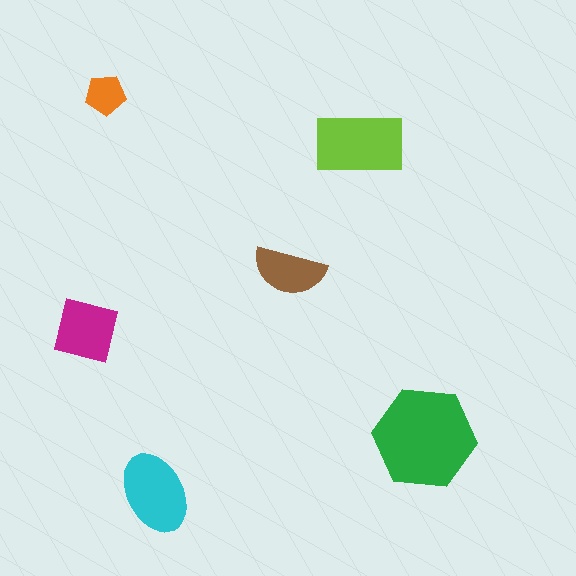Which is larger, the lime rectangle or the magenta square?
The lime rectangle.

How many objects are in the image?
There are 6 objects in the image.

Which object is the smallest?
The orange pentagon.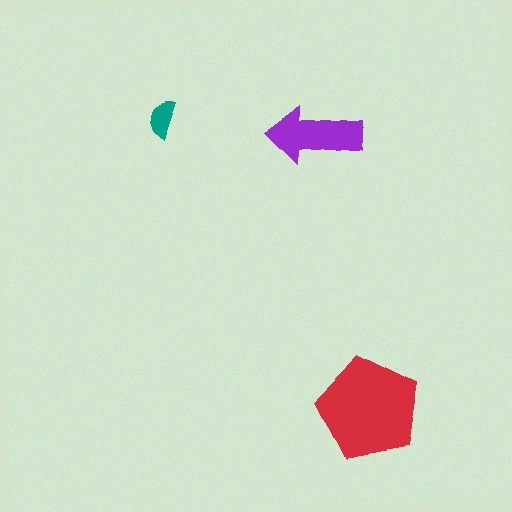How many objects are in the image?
There are 3 objects in the image.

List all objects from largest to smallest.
The red pentagon, the purple arrow, the teal semicircle.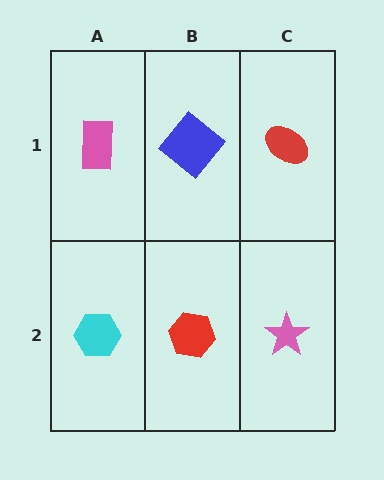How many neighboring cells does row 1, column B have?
3.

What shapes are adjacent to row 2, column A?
A pink rectangle (row 1, column A), a red hexagon (row 2, column B).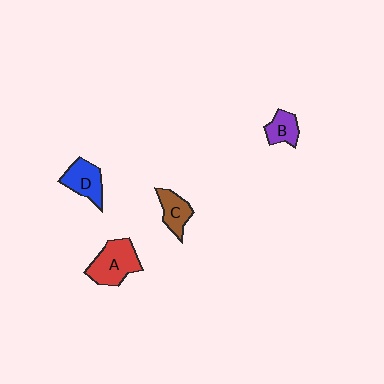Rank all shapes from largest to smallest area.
From largest to smallest: A (red), D (blue), C (brown), B (purple).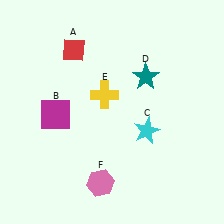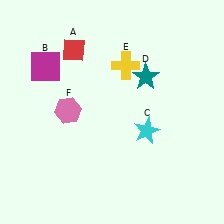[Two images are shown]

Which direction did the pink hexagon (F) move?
The pink hexagon (F) moved up.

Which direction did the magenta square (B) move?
The magenta square (B) moved up.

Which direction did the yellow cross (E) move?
The yellow cross (E) moved up.